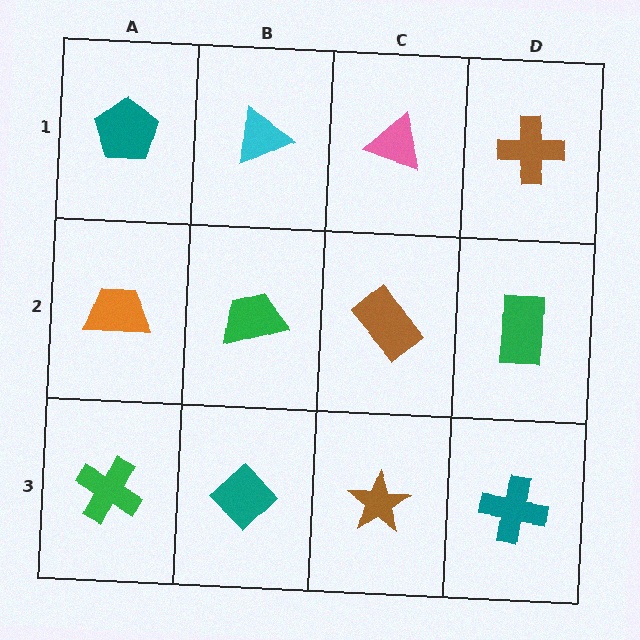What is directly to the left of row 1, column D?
A pink triangle.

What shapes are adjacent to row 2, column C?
A pink triangle (row 1, column C), a brown star (row 3, column C), a green trapezoid (row 2, column B), a green rectangle (row 2, column D).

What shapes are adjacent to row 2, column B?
A cyan triangle (row 1, column B), a teal diamond (row 3, column B), an orange trapezoid (row 2, column A), a brown rectangle (row 2, column C).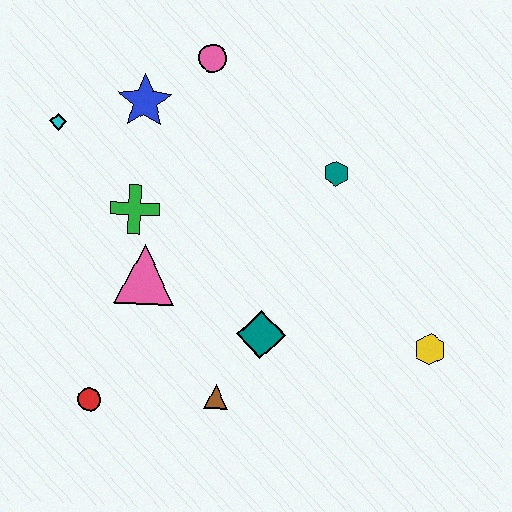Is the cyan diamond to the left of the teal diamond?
Yes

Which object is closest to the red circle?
The brown triangle is closest to the red circle.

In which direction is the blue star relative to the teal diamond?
The blue star is above the teal diamond.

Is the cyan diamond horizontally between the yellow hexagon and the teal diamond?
No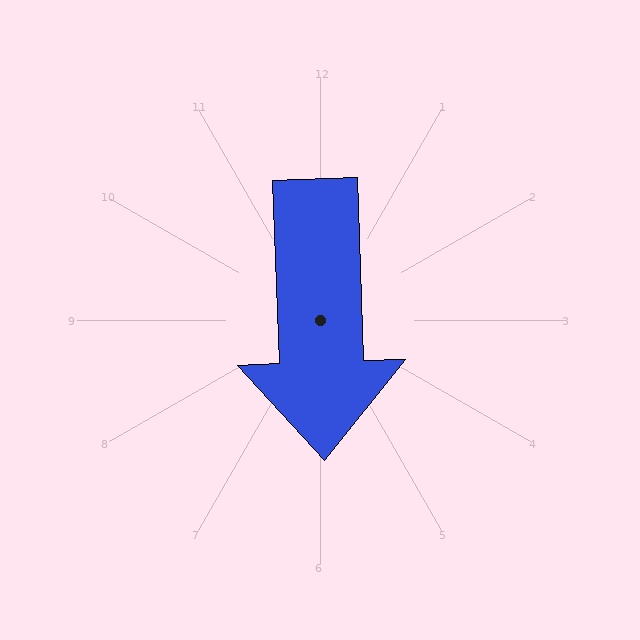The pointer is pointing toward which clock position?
Roughly 6 o'clock.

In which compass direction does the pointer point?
South.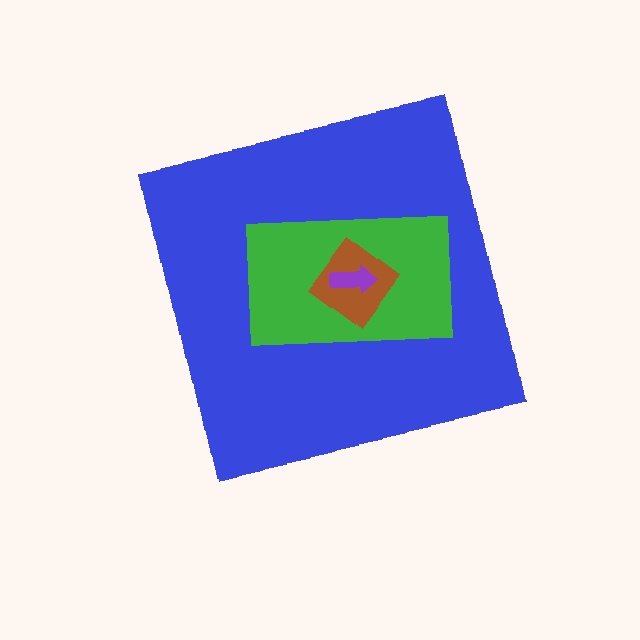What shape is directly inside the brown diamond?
The purple arrow.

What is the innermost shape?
The purple arrow.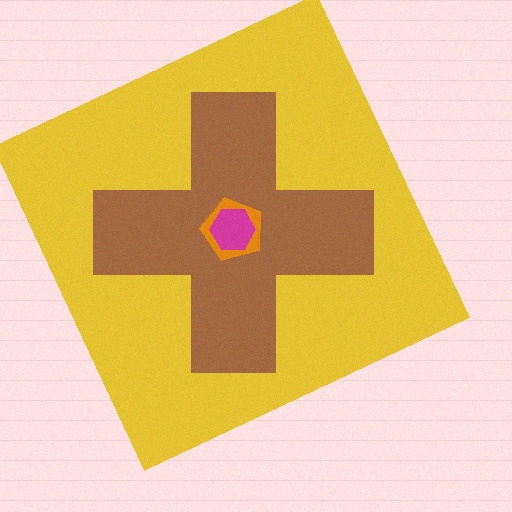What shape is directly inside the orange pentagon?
The magenta hexagon.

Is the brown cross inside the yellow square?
Yes.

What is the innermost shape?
The magenta hexagon.